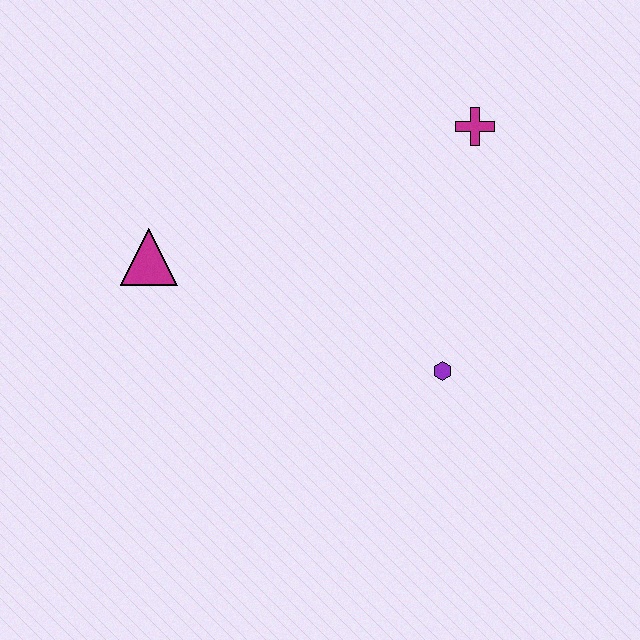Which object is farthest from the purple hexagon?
The magenta triangle is farthest from the purple hexagon.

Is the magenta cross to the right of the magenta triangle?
Yes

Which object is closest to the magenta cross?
The purple hexagon is closest to the magenta cross.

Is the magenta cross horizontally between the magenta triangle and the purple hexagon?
No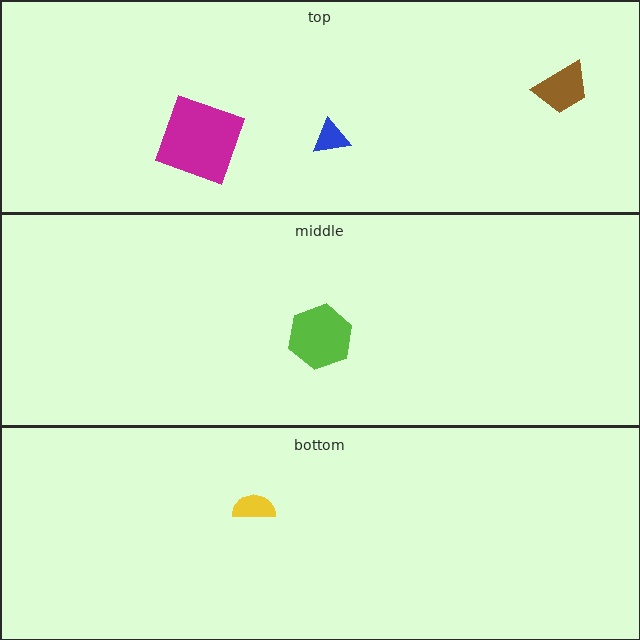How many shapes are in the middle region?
1.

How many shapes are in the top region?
3.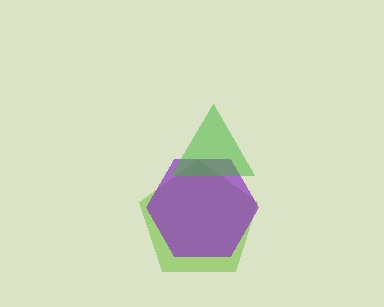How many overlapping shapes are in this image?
There are 3 overlapping shapes in the image.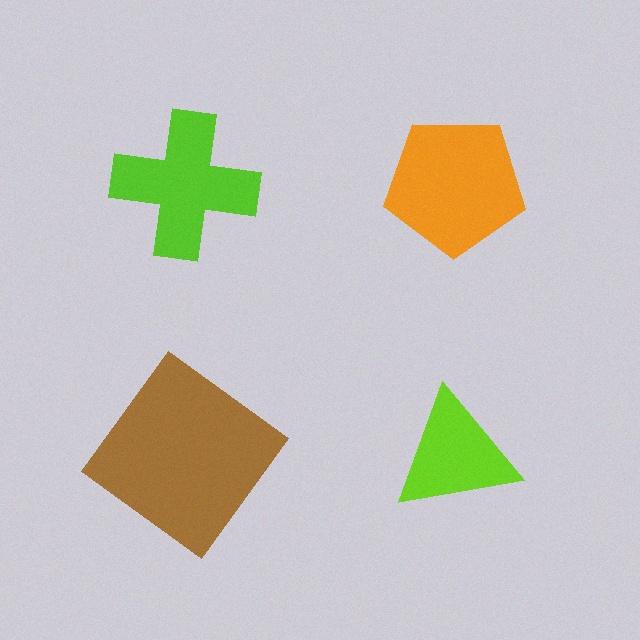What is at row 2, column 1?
A brown diamond.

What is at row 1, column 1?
A lime cross.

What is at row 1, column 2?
An orange pentagon.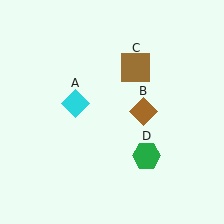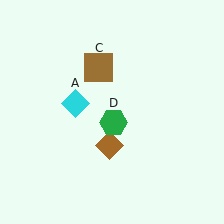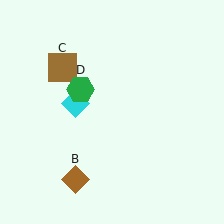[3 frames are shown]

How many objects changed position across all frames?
3 objects changed position: brown diamond (object B), brown square (object C), green hexagon (object D).